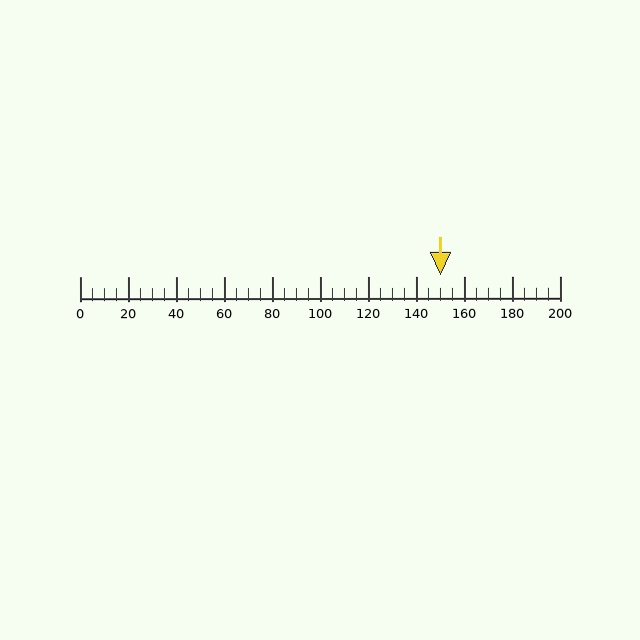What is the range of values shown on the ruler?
The ruler shows values from 0 to 200.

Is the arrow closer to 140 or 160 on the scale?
The arrow is closer to 160.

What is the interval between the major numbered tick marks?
The major tick marks are spaced 20 units apart.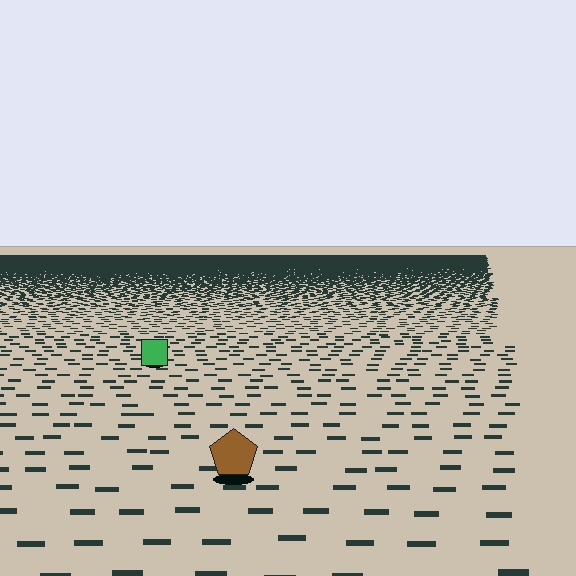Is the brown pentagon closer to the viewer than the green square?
Yes. The brown pentagon is closer — you can tell from the texture gradient: the ground texture is coarser near it.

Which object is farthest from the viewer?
The green square is farthest from the viewer. It appears smaller and the ground texture around it is denser.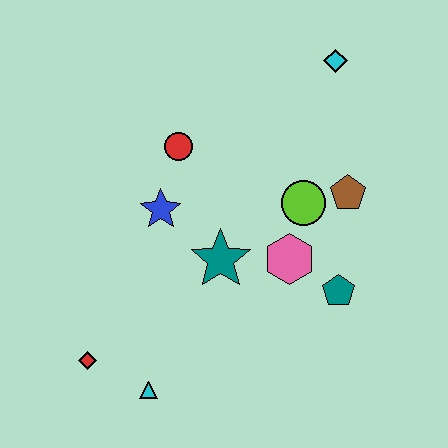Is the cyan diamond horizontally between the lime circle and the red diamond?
No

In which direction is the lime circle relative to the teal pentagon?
The lime circle is above the teal pentagon.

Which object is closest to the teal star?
The pink hexagon is closest to the teal star.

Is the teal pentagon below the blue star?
Yes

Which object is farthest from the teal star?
The cyan diamond is farthest from the teal star.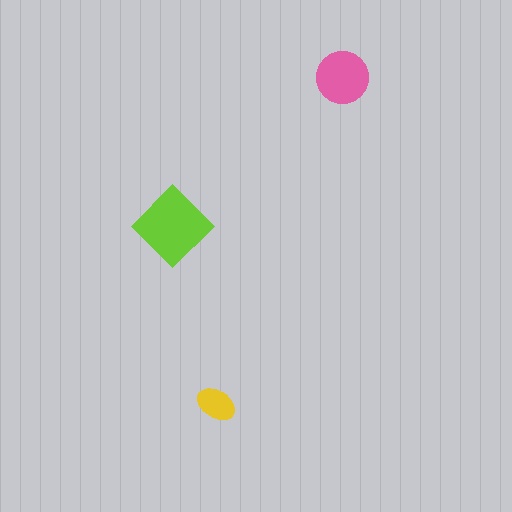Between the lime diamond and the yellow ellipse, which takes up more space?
The lime diamond.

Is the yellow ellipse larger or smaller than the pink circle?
Smaller.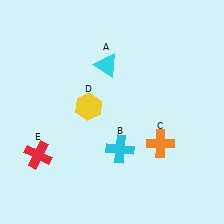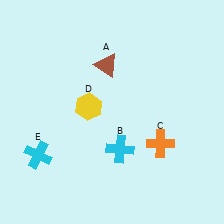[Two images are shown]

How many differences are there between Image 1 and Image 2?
There are 2 differences between the two images.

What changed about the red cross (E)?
In Image 1, E is red. In Image 2, it changed to cyan.